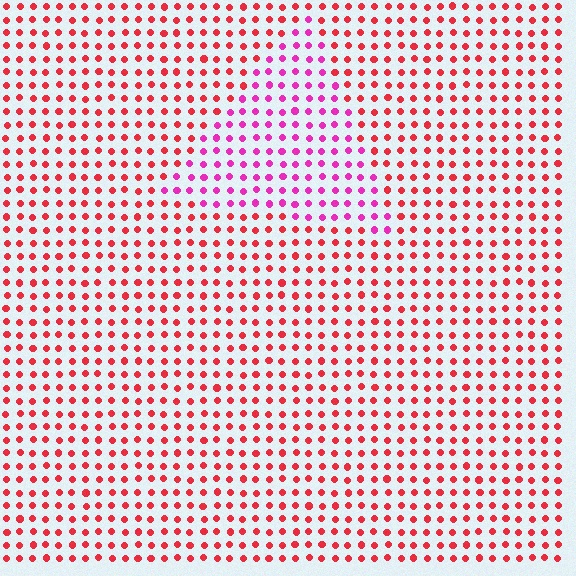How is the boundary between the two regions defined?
The boundary is defined purely by a slight shift in hue (about 40 degrees). Spacing, size, and orientation are identical on both sides.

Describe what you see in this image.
The image is filled with small red elements in a uniform arrangement. A triangle-shaped region is visible where the elements are tinted to a slightly different hue, forming a subtle color boundary.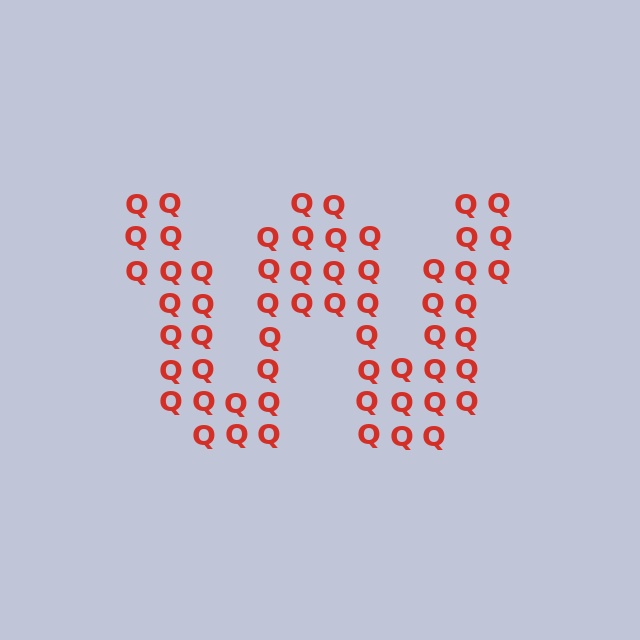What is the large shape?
The large shape is the letter W.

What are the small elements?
The small elements are letter Q's.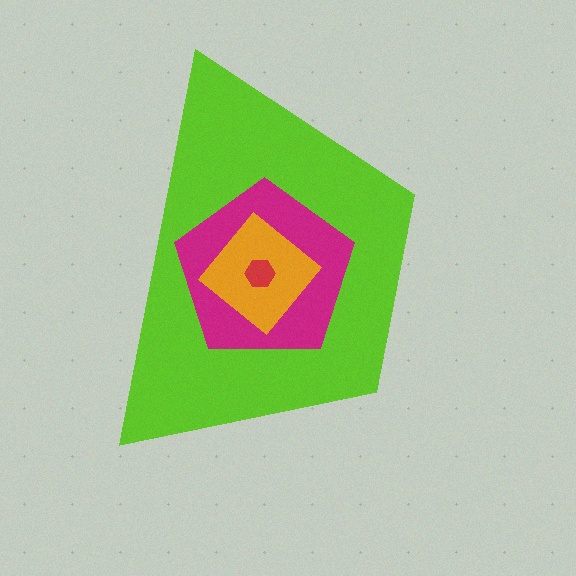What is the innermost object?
The red hexagon.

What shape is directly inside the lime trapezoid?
The magenta pentagon.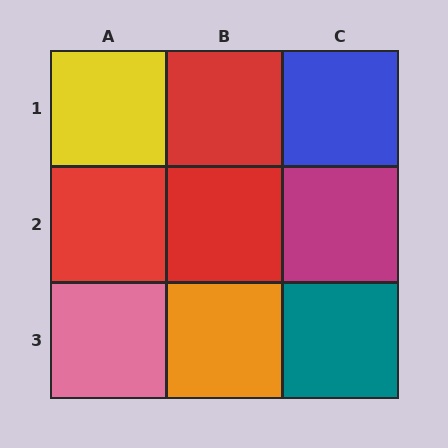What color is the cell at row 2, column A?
Red.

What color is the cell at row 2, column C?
Magenta.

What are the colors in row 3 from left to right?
Pink, orange, teal.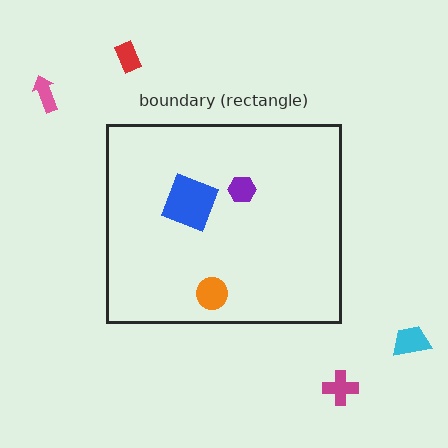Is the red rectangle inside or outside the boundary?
Outside.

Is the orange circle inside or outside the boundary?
Inside.